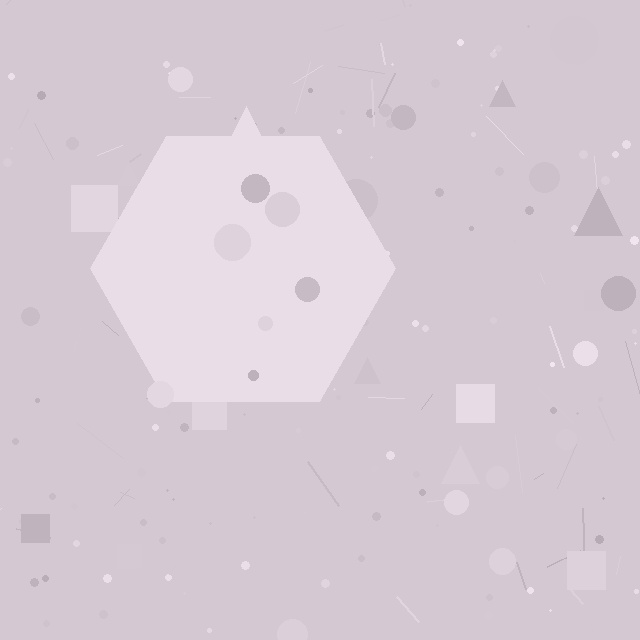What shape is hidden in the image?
A hexagon is hidden in the image.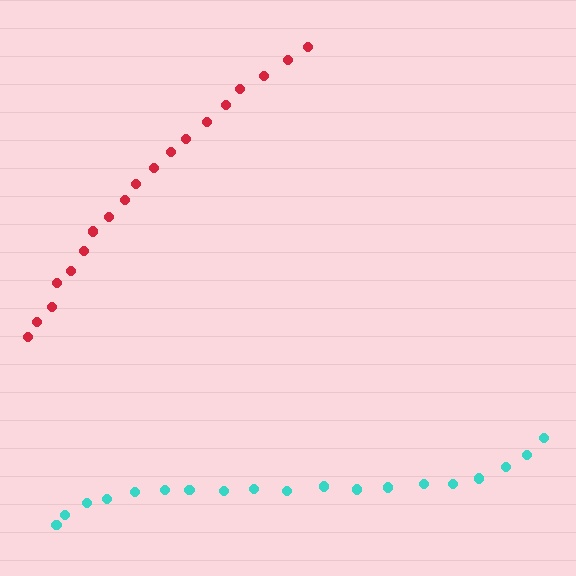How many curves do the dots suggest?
There are 2 distinct paths.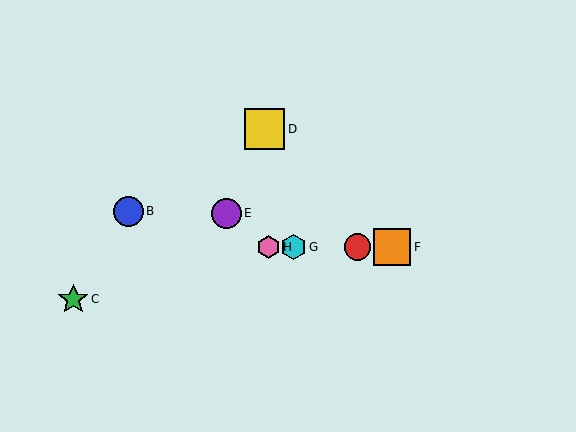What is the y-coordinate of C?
Object C is at y≈299.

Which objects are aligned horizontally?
Objects A, F, G, H are aligned horizontally.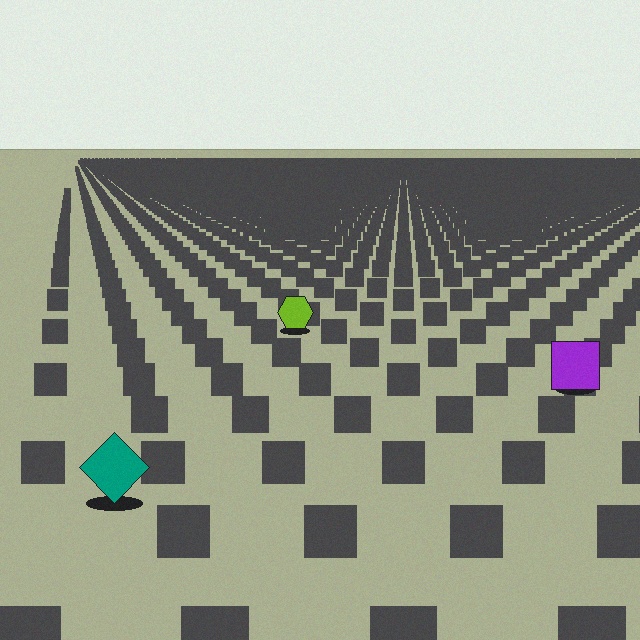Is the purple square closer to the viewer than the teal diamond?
No. The teal diamond is closer — you can tell from the texture gradient: the ground texture is coarser near it.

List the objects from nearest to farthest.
From nearest to farthest: the teal diamond, the purple square, the lime hexagon.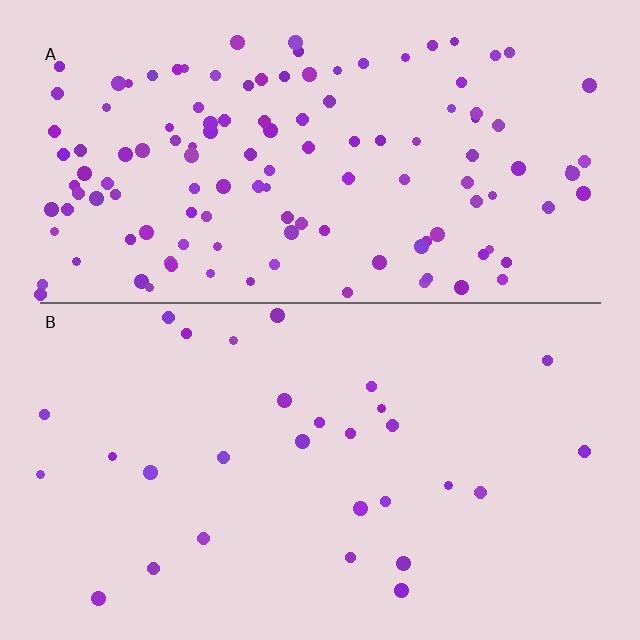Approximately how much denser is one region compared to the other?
Approximately 4.4× — region A over region B.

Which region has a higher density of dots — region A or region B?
A (the top).